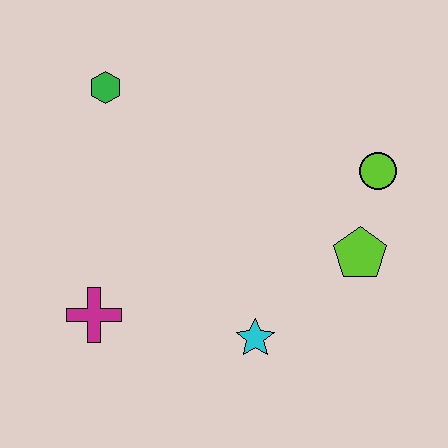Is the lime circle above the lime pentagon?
Yes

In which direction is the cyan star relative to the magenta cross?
The cyan star is to the right of the magenta cross.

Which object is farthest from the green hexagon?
The lime pentagon is farthest from the green hexagon.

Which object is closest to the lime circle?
The lime pentagon is closest to the lime circle.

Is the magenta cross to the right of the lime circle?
No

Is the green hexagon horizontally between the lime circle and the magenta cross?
Yes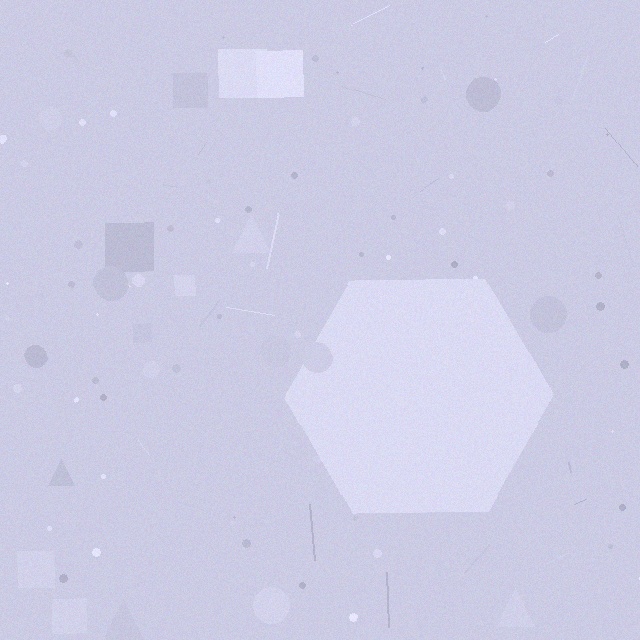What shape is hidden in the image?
A hexagon is hidden in the image.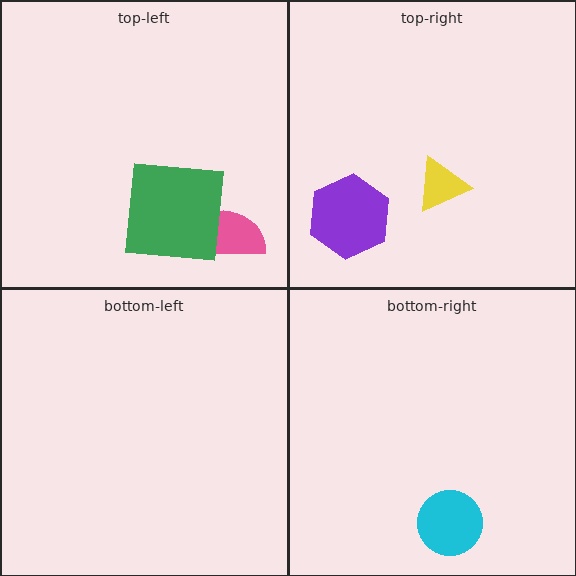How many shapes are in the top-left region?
2.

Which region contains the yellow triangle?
The top-right region.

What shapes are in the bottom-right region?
The cyan circle.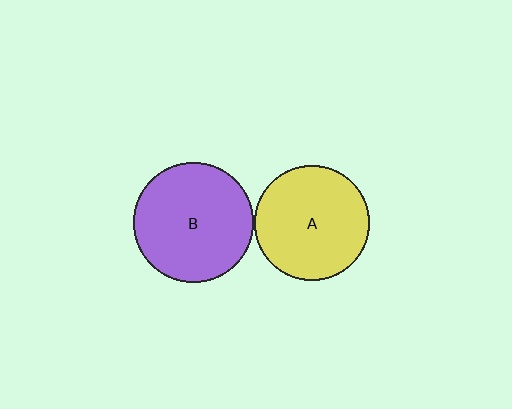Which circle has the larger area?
Circle B (purple).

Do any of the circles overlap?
No, none of the circles overlap.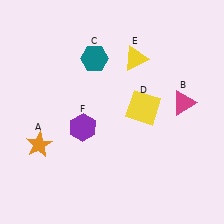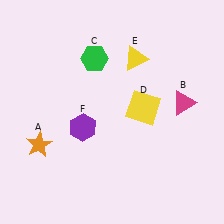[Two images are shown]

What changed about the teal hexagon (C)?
In Image 1, C is teal. In Image 2, it changed to green.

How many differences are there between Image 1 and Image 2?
There is 1 difference between the two images.